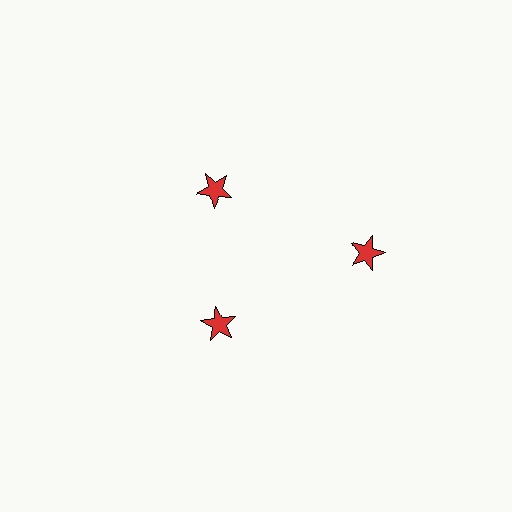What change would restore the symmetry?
The symmetry would be restored by moving it inward, back onto the ring so that all 3 stars sit at equal angles and equal distance from the center.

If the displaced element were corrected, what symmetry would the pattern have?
It would have 3-fold rotational symmetry — the pattern would map onto itself every 120 degrees.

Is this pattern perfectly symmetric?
No. The 3 red stars are arranged in a ring, but one element near the 3 o'clock position is pushed outward from the center, breaking the 3-fold rotational symmetry.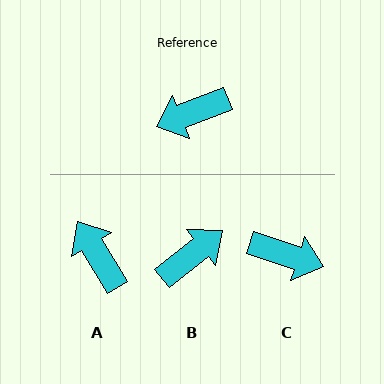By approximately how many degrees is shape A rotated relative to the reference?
Approximately 81 degrees clockwise.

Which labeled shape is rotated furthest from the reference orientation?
B, about 163 degrees away.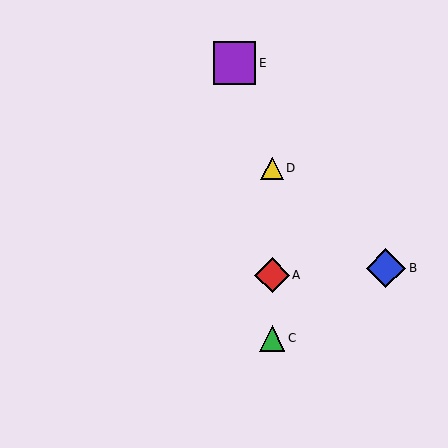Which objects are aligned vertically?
Objects A, C, D are aligned vertically.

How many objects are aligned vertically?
3 objects (A, C, D) are aligned vertically.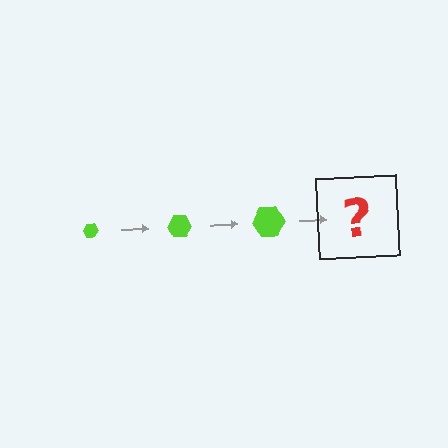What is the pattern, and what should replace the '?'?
The pattern is that the hexagon gets progressively larger each step. The '?' should be a lime hexagon, larger than the previous one.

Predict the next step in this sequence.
The next step is a lime hexagon, larger than the previous one.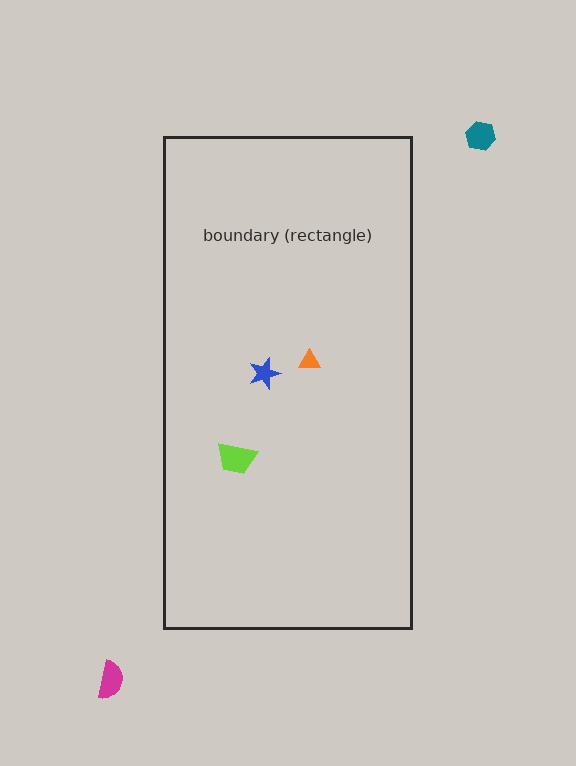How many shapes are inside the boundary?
3 inside, 2 outside.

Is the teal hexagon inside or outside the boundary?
Outside.